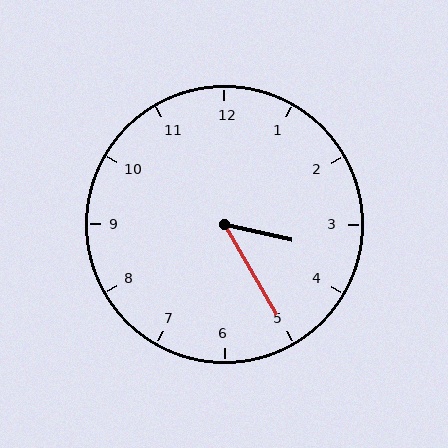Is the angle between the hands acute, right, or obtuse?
It is acute.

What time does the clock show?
3:25.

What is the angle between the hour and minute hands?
Approximately 48 degrees.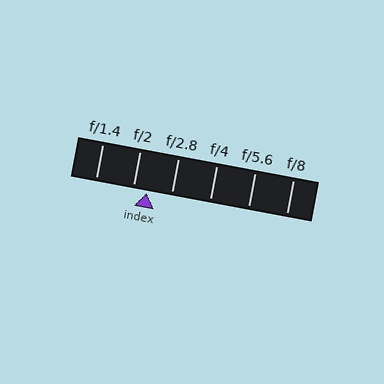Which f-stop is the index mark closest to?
The index mark is closest to f/2.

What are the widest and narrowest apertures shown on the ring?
The widest aperture shown is f/1.4 and the narrowest is f/8.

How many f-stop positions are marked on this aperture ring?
There are 6 f-stop positions marked.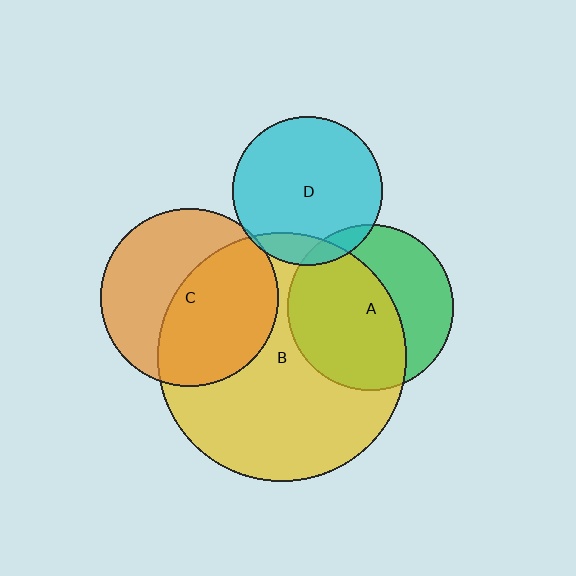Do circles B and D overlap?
Yes.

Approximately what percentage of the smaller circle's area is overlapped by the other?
Approximately 15%.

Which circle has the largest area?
Circle B (yellow).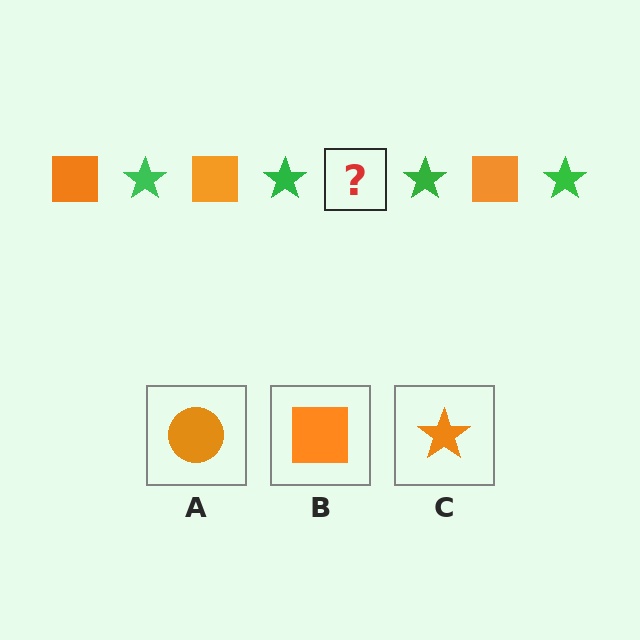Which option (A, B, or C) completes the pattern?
B.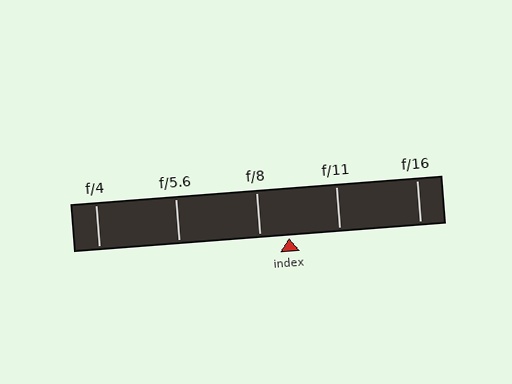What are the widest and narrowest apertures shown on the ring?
The widest aperture shown is f/4 and the narrowest is f/16.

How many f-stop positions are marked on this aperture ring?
There are 5 f-stop positions marked.